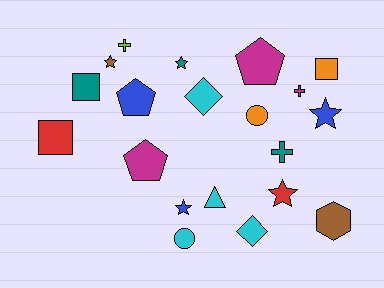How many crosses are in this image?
There are 3 crosses.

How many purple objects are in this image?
There are no purple objects.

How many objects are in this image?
There are 20 objects.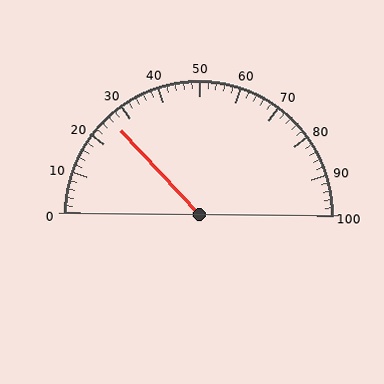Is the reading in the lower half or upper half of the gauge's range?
The reading is in the lower half of the range (0 to 100).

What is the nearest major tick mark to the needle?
The nearest major tick mark is 30.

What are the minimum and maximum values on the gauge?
The gauge ranges from 0 to 100.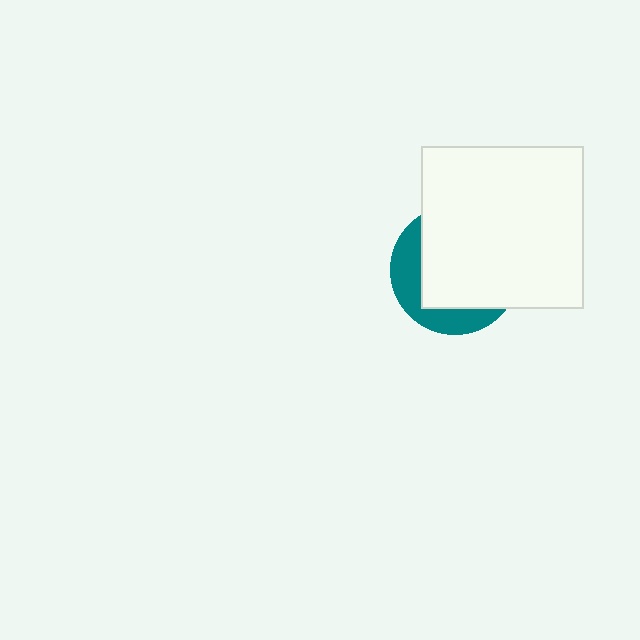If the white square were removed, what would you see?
You would see the complete teal circle.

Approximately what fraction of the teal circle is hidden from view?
Roughly 69% of the teal circle is hidden behind the white square.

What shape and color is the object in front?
The object in front is a white square.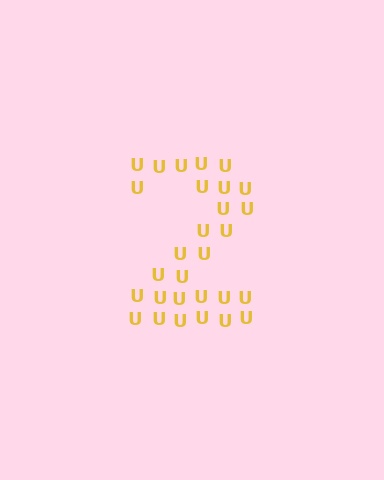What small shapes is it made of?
It is made of small letter U's.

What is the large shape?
The large shape is the digit 2.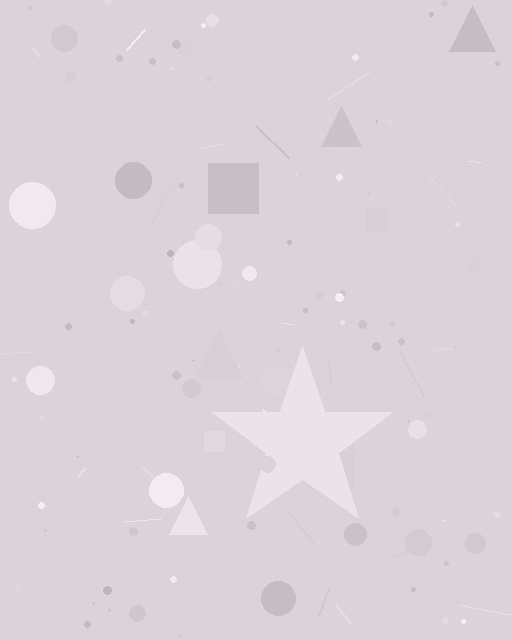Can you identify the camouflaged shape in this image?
The camouflaged shape is a star.